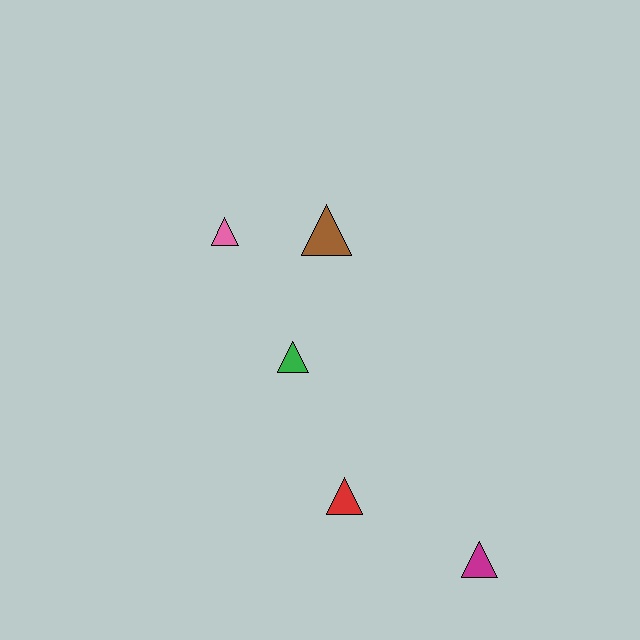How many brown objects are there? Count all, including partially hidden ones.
There is 1 brown object.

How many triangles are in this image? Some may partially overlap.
There are 5 triangles.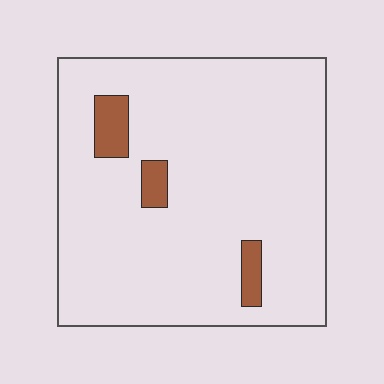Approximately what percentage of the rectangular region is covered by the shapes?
Approximately 5%.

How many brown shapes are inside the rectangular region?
3.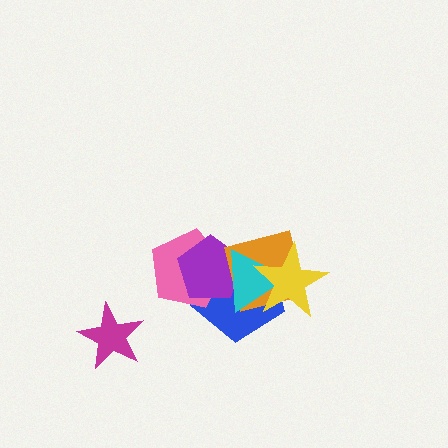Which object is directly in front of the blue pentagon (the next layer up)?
The pink pentagon is directly in front of the blue pentagon.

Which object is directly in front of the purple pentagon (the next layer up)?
The orange square is directly in front of the purple pentagon.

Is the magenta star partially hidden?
No, no other shape covers it.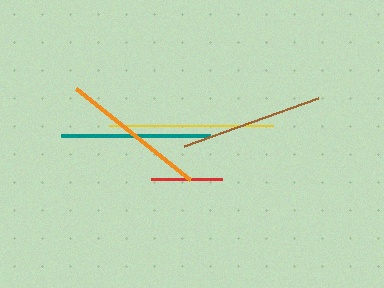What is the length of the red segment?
The red segment is approximately 71 pixels long.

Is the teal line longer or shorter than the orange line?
The teal line is longer than the orange line.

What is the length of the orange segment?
The orange segment is approximately 146 pixels long.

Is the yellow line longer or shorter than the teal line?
The yellow line is longer than the teal line.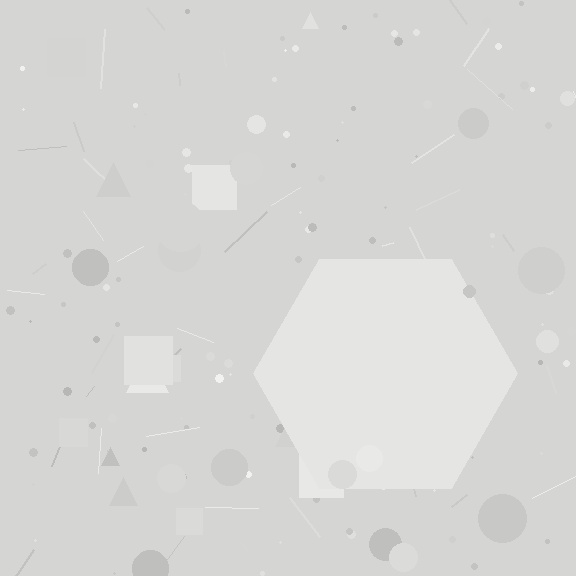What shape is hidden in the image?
A hexagon is hidden in the image.